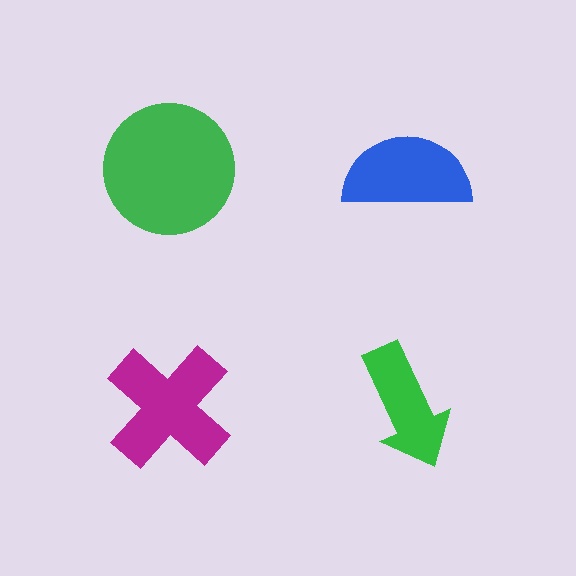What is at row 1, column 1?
A green circle.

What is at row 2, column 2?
A green arrow.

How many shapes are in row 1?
2 shapes.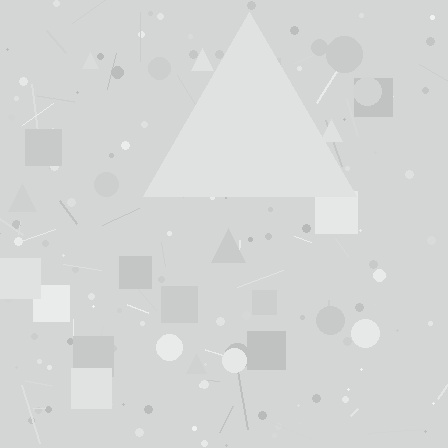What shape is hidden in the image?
A triangle is hidden in the image.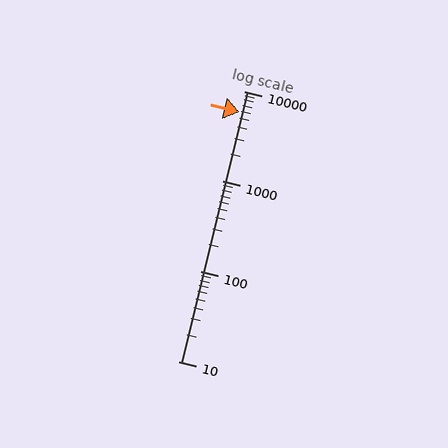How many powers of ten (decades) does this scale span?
The scale spans 3 decades, from 10 to 10000.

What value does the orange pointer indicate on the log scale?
The pointer indicates approximately 5900.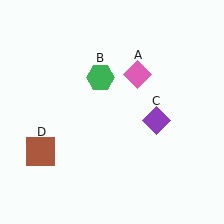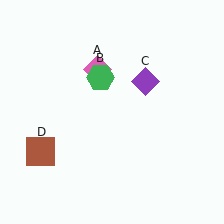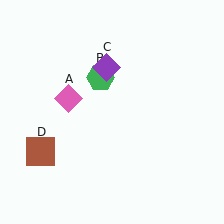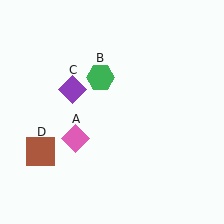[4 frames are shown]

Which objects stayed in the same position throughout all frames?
Green hexagon (object B) and brown square (object D) remained stationary.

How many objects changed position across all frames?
2 objects changed position: pink diamond (object A), purple diamond (object C).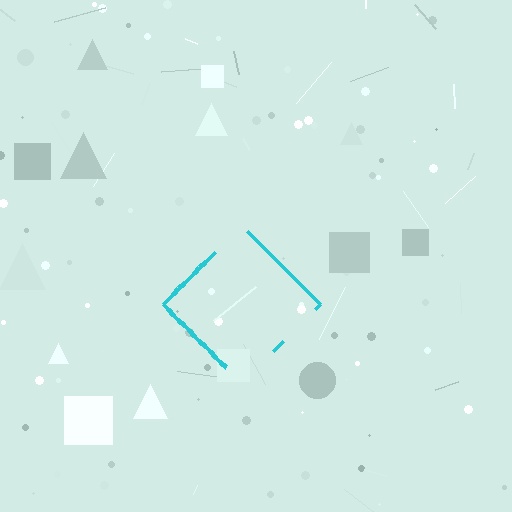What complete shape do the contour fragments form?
The contour fragments form a diamond.